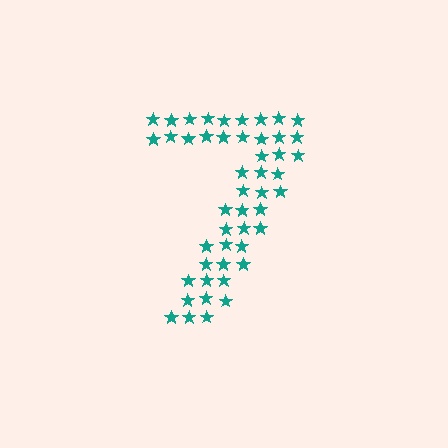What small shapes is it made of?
It is made of small stars.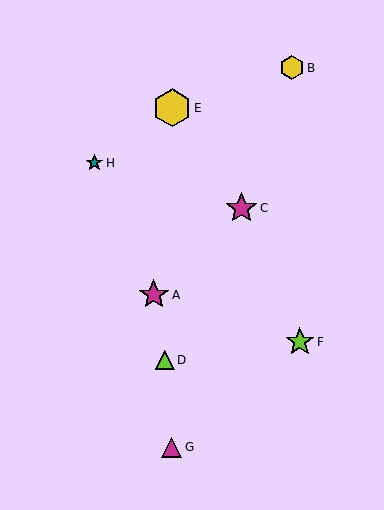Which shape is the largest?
The yellow hexagon (labeled E) is the largest.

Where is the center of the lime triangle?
The center of the lime triangle is at (165, 360).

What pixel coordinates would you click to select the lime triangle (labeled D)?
Click at (165, 360) to select the lime triangle D.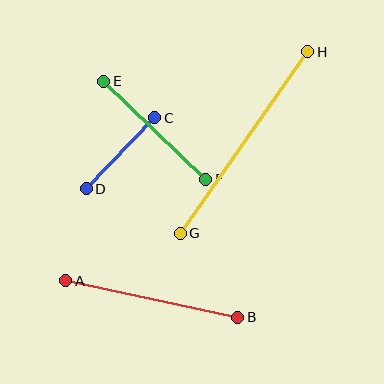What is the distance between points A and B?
The distance is approximately 176 pixels.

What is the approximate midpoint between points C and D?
The midpoint is at approximately (121, 153) pixels.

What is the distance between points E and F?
The distance is approximately 142 pixels.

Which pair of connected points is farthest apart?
Points G and H are farthest apart.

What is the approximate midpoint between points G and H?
The midpoint is at approximately (244, 143) pixels.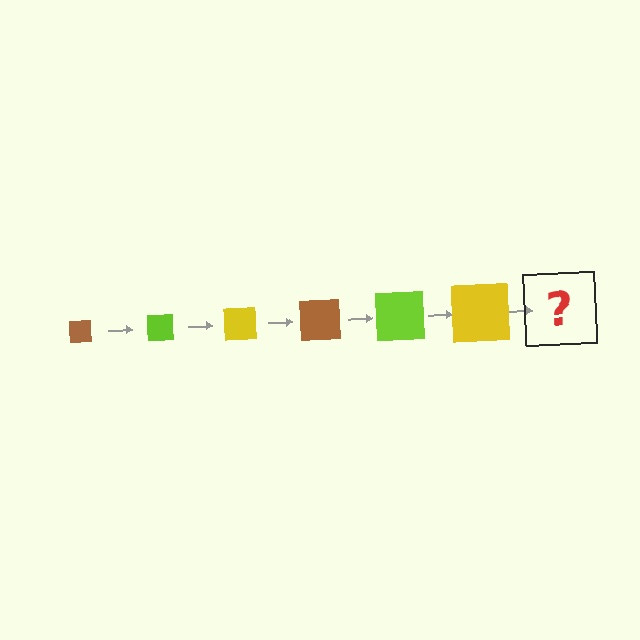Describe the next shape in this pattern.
It should be a brown square, larger than the previous one.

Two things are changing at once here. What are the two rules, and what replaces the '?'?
The two rules are that the square grows larger each step and the color cycles through brown, lime, and yellow. The '?' should be a brown square, larger than the previous one.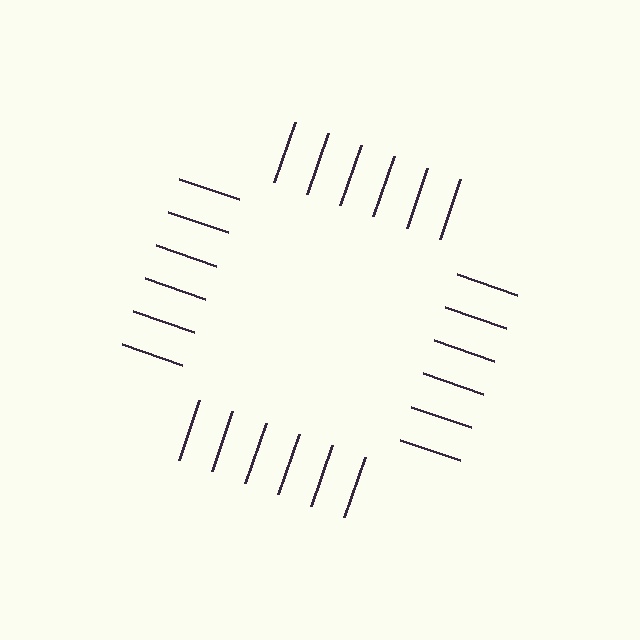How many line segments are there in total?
24 — 6 along each of the 4 edges.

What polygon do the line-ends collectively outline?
An illusory square — the line segments terminate on its edges but no continuous stroke is drawn.